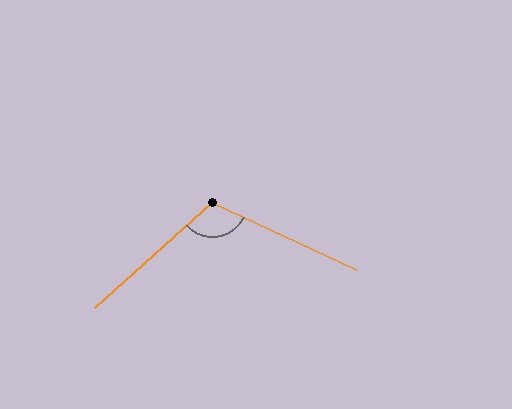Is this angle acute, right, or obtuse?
It is obtuse.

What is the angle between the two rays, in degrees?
Approximately 114 degrees.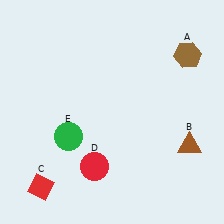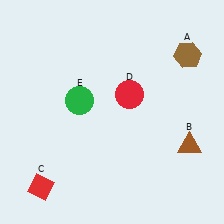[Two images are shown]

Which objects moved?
The objects that moved are: the red circle (D), the green circle (E).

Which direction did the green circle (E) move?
The green circle (E) moved up.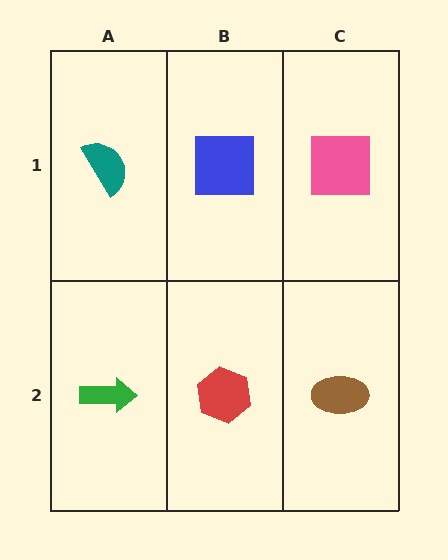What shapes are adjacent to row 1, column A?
A green arrow (row 2, column A), a blue square (row 1, column B).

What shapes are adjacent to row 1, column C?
A brown ellipse (row 2, column C), a blue square (row 1, column B).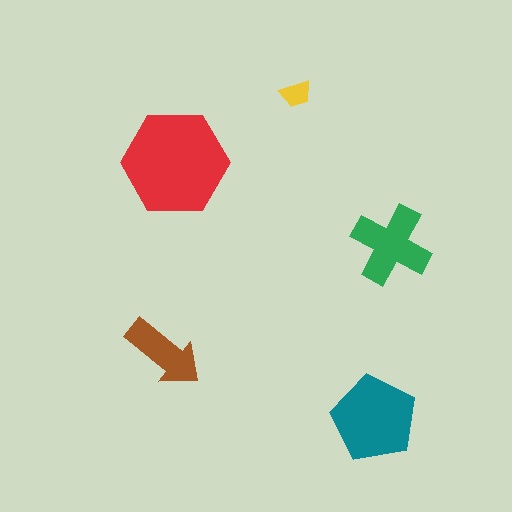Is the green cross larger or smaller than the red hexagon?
Smaller.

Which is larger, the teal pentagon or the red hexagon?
The red hexagon.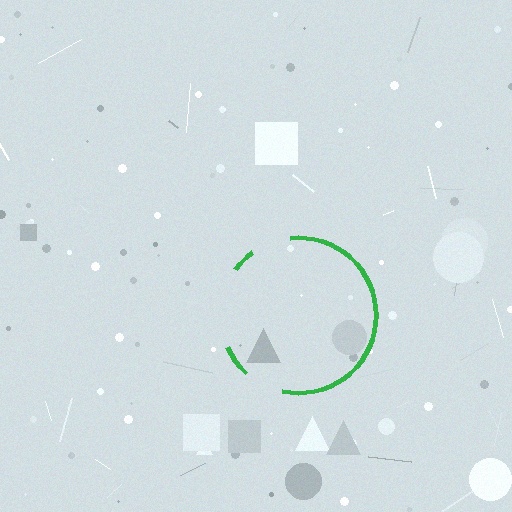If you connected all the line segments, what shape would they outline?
They would outline a circle.